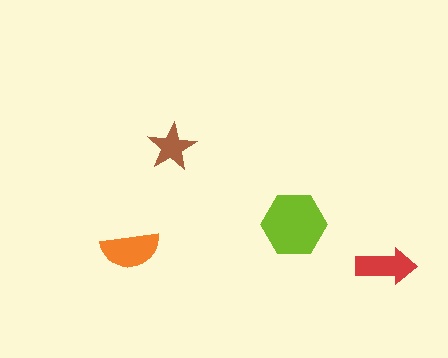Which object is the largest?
The lime hexagon.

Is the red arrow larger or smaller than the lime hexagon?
Smaller.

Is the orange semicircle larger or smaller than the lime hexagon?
Smaller.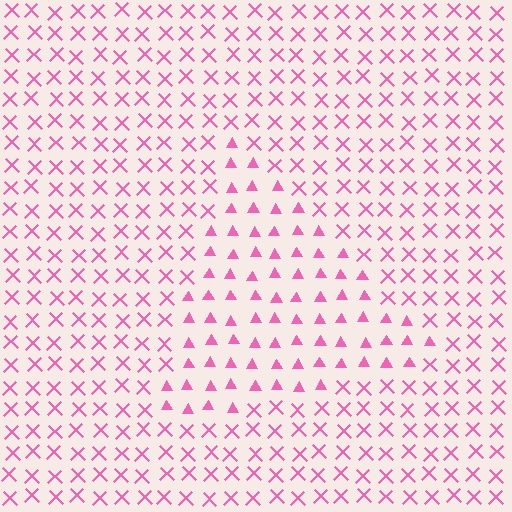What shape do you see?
I see a triangle.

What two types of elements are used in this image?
The image uses triangles inside the triangle region and X marks outside it.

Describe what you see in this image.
The image is filled with small pink elements arranged in a uniform grid. A triangle-shaped region contains triangles, while the surrounding area contains X marks. The boundary is defined purely by the change in element shape.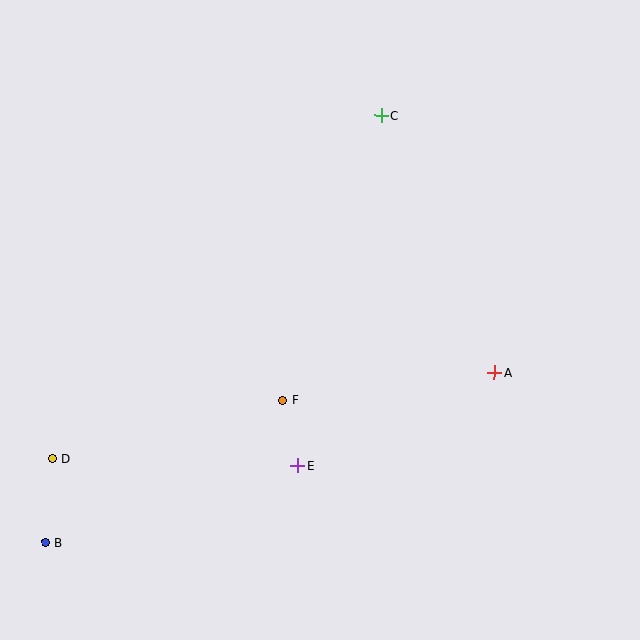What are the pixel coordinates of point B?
Point B is at (45, 542).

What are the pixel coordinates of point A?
Point A is at (494, 372).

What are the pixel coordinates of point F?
Point F is at (283, 400).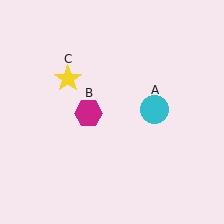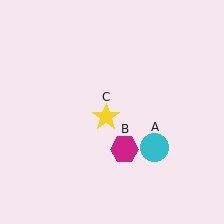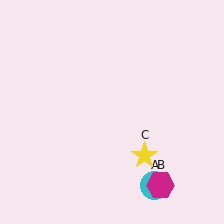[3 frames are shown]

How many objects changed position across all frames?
3 objects changed position: cyan circle (object A), magenta hexagon (object B), yellow star (object C).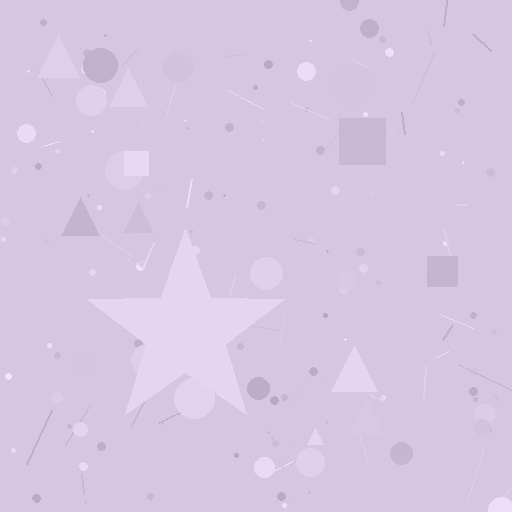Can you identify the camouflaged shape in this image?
The camouflaged shape is a star.